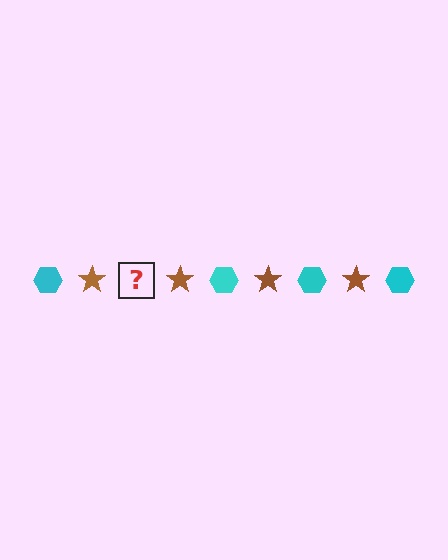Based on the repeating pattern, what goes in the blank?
The blank should be a cyan hexagon.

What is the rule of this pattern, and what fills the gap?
The rule is that the pattern alternates between cyan hexagon and brown star. The gap should be filled with a cyan hexagon.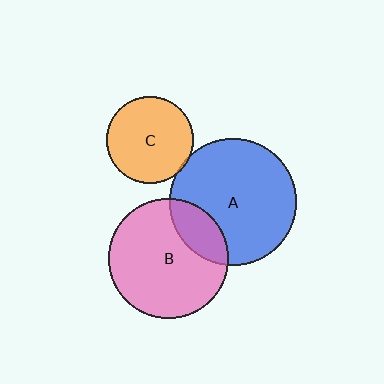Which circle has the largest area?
Circle A (blue).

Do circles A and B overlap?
Yes.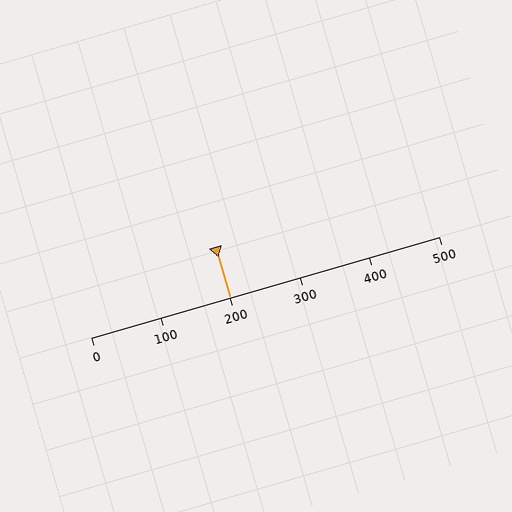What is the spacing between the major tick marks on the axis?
The major ticks are spaced 100 apart.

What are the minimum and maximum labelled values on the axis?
The axis runs from 0 to 500.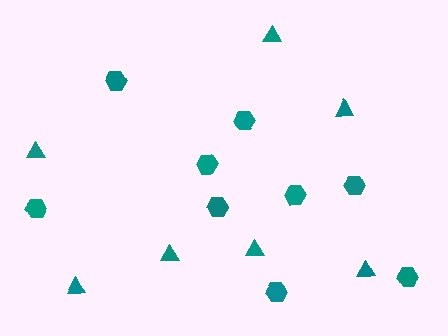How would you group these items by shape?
There are 2 groups: one group of triangles (7) and one group of hexagons (9).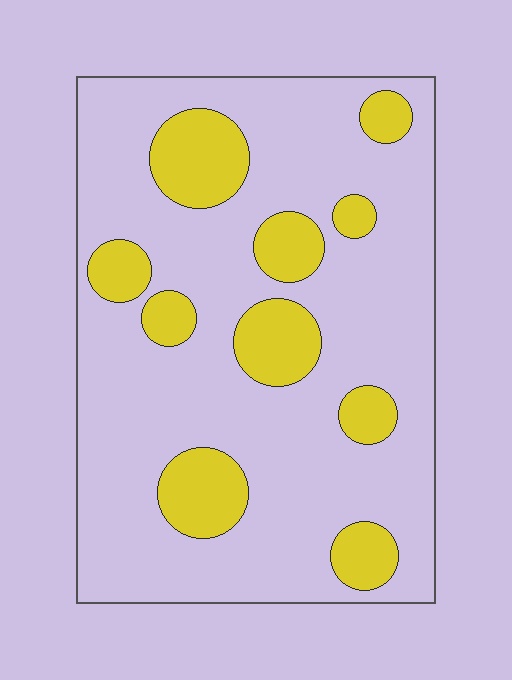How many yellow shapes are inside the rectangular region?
10.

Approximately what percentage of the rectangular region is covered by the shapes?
Approximately 20%.